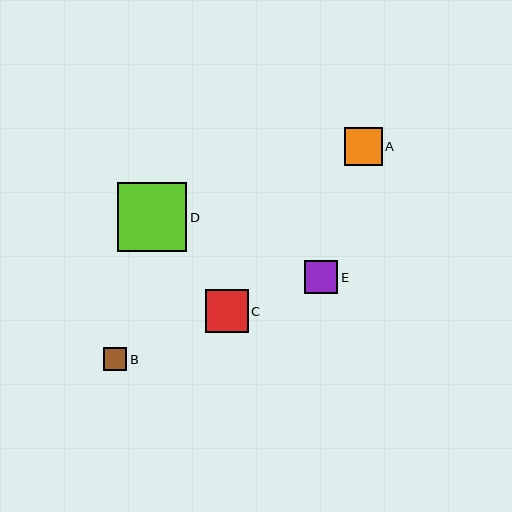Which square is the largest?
Square D is the largest with a size of approximately 70 pixels.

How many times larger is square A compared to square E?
Square A is approximately 1.1 times the size of square E.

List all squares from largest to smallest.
From largest to smallest: D, C, A, E, B.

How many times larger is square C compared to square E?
Square C is approximately 1.3 times the size of square E.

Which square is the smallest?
Square B is the smallest with a size of approximately 23 pixels.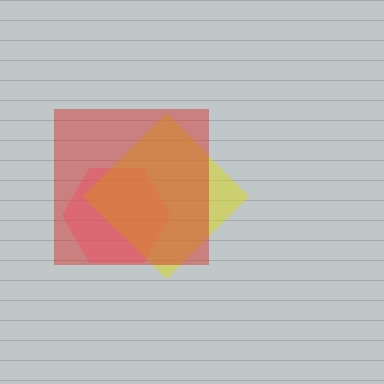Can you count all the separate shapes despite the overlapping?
Yes, there are 3 separate shapes.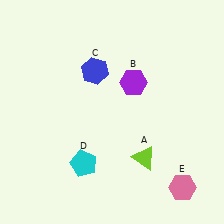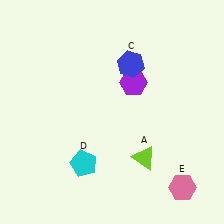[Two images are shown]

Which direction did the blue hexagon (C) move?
The blue hexagon (C) moved right.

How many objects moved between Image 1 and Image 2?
1 object moved between the two images.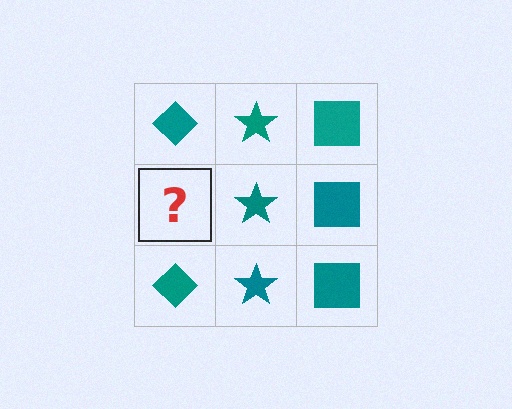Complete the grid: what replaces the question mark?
The question mark should be replaced with a teal diamond.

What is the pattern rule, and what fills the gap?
The rule is that each column has a consistent shape. The gap should be filled with a teal diamond.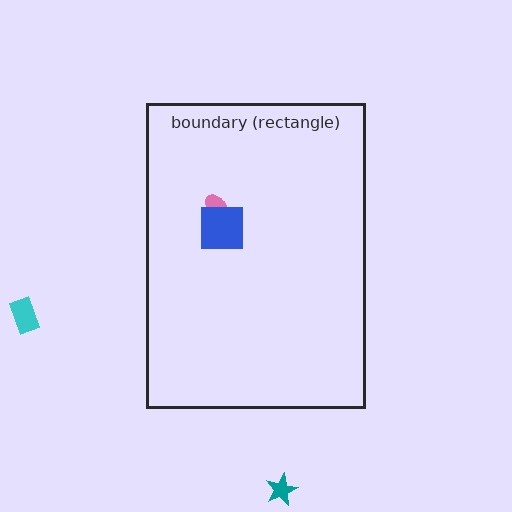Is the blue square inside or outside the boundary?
Inside.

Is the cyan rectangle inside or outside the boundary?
Outside.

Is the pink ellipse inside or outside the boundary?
Inside.